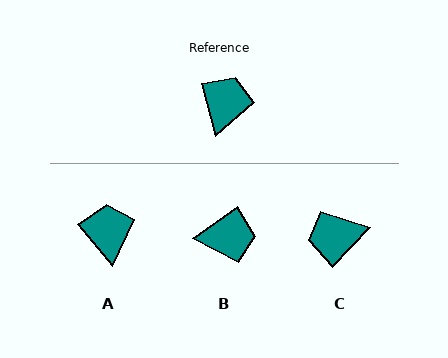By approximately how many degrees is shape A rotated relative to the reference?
Approximately 25 degrees counter-clockwise.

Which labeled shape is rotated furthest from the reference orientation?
C, about 121 degrees away.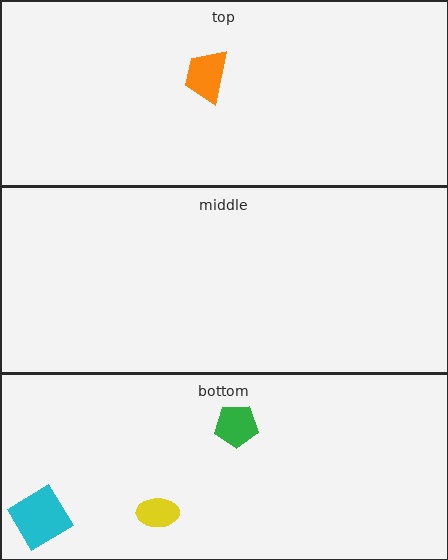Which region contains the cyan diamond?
The bottom region.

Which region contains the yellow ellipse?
The bottom region.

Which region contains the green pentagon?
The bottom region.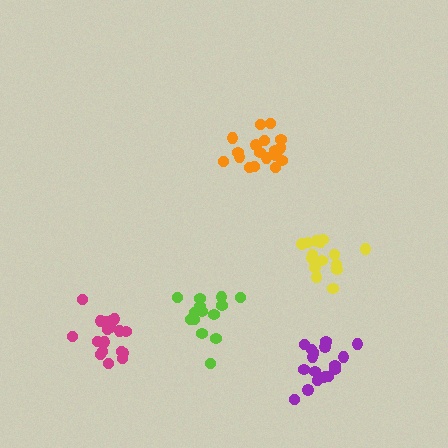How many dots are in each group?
Group 1: 19 dots, Group 2: 15 dots, Group 3: 15 dots, Group 4: 20 dots, Group 5: 20 dots (89 total).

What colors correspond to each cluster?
The clusters are colored: orange, yellow, lime, purple, magenta.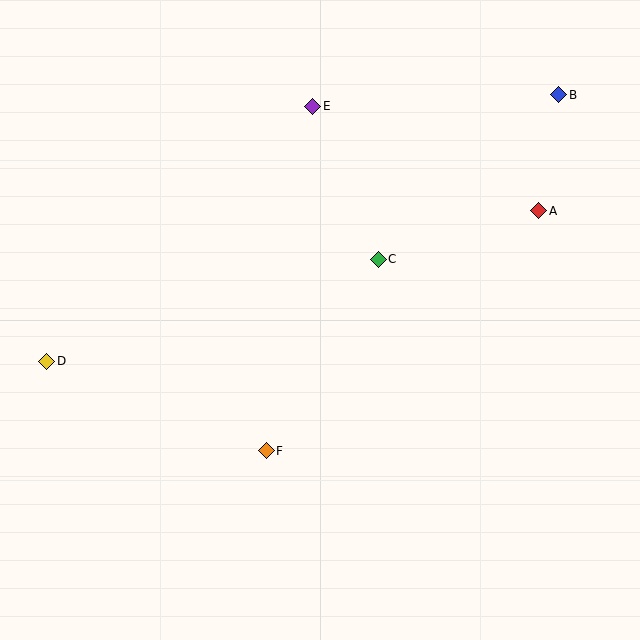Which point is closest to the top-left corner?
Point E is closest to the top-left corner.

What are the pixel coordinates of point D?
Point D is at (47, 361).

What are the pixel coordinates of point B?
Point B is at (559, 95).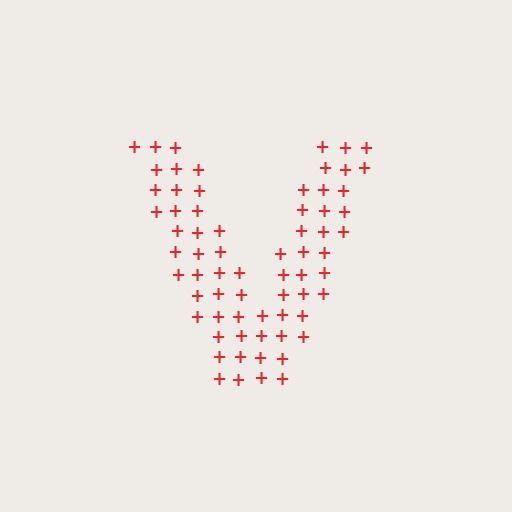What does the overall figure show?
The overall figure shows the letter V.